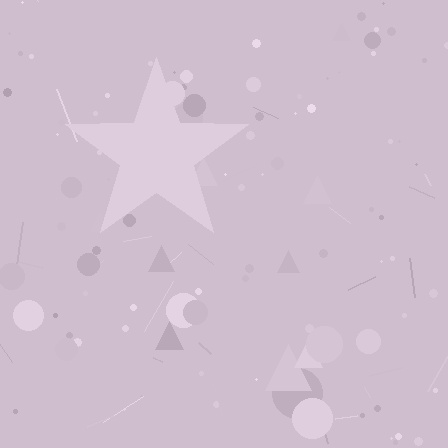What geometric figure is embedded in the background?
A star is embedded in the background.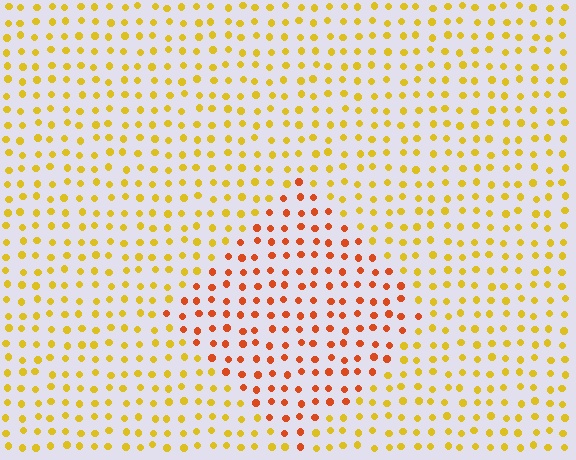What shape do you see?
I see a diamond.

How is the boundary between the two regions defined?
The boundary is defined purely by a slight shift in hue (about 38 degrees). Spacing, size, and orientation are identical on both sides.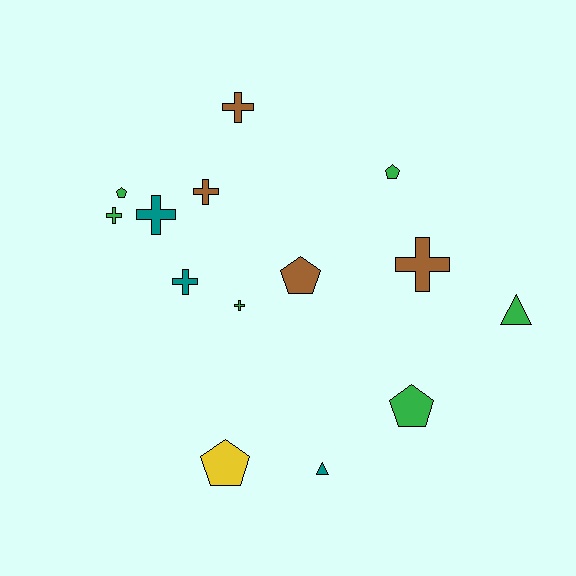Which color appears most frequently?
Green, with 6 objects.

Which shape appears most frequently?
Cross, with 7 objects.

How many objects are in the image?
There are 14 objects.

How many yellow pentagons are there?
There is 1 yellow pentagon.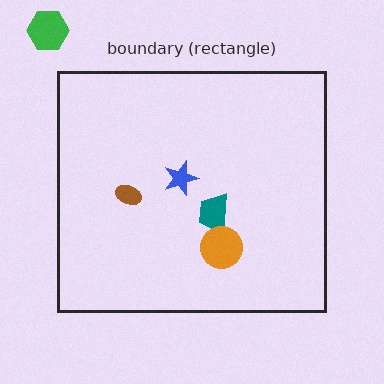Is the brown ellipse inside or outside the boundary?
Inside.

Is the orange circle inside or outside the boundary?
Inside.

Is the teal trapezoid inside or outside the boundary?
Inside.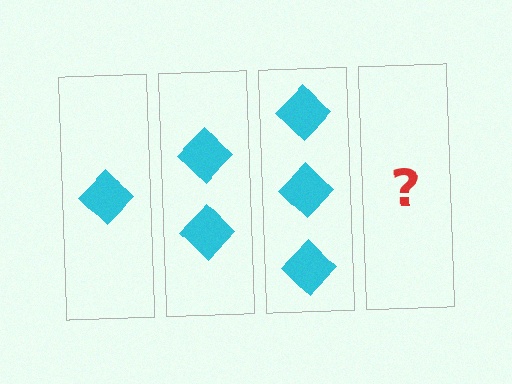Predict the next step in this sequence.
The next step is 4 diamonds.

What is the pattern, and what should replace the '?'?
The pattern is that each step adds one more diamond. The '?' should be 4 diamonds.